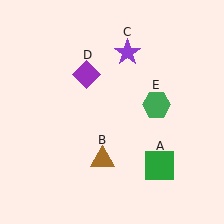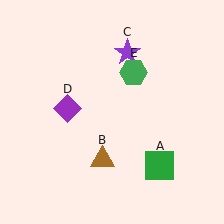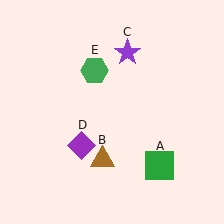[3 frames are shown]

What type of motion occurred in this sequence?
The purple diamond (object D), green hexagon (object E) rotated counterclockwise around the center of the scene.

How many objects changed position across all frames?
2 objects changed position: purple diamond (object D), green hexagon (object E).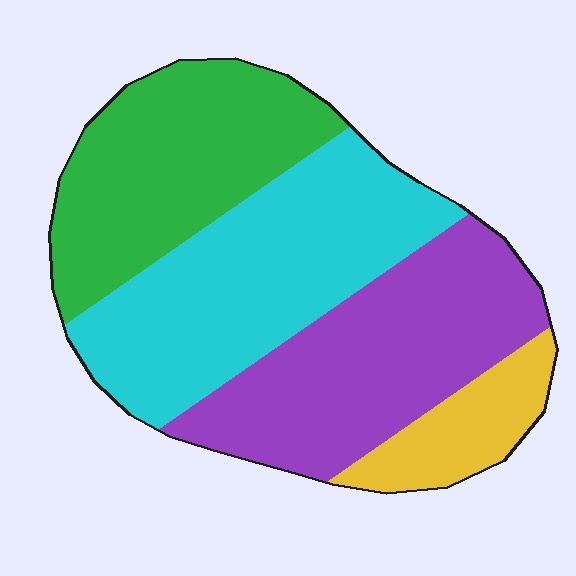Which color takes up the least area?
Yellow, at roughly 10%.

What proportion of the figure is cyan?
Cyan takes up about one third (1/3) of the figure.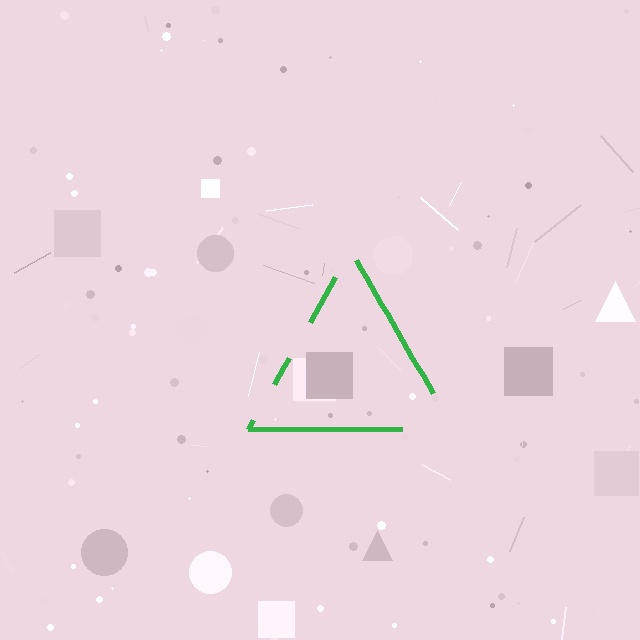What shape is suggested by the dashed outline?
The dashed outline suggests a triangle.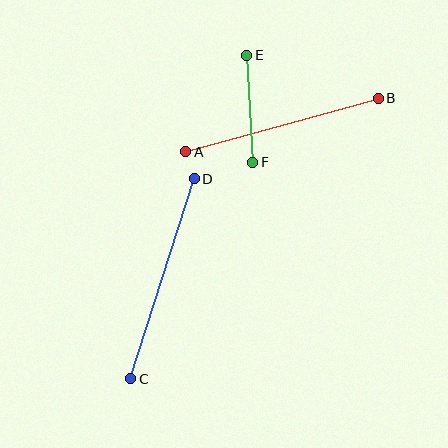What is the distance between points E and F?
The distance is approximately 107 pixels.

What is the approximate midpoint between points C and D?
The midpoint is at approximately (163, 279) pixels.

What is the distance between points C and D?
The distance is approximately 210 pixels.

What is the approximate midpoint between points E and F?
The midpoint is at approximately (250, 109) pixels.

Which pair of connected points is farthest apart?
Points C and D are farthest apart.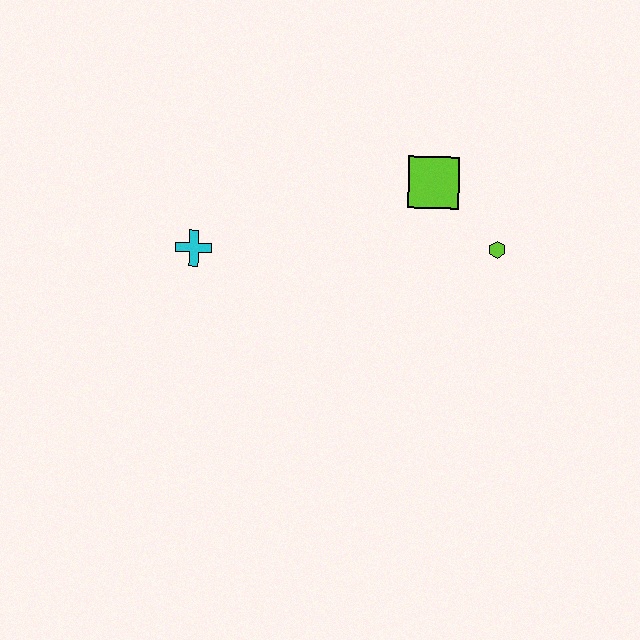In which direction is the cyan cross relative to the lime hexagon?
The cyan cross is to the left of the lime hexagon.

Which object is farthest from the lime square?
The cyan cross is farthest from the lime square.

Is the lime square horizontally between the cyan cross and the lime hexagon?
Yes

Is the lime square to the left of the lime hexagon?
Yes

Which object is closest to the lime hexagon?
The lime square is closest to the lime hexagon.